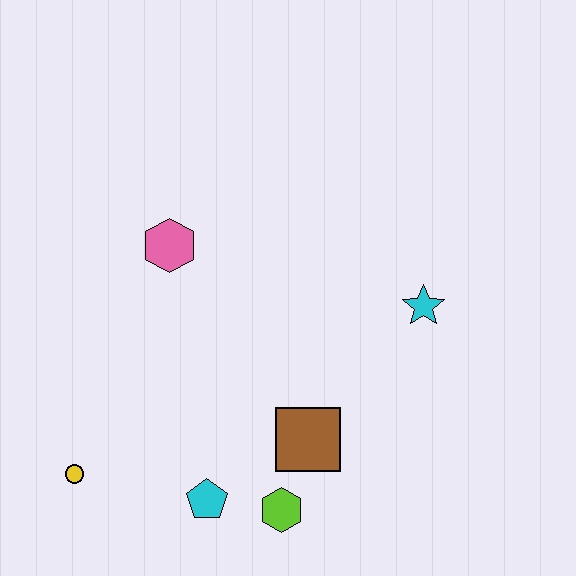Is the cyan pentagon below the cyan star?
Yes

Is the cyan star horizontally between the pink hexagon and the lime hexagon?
No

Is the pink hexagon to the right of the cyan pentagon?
No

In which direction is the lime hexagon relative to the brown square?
The lime hexagon is below the brown square.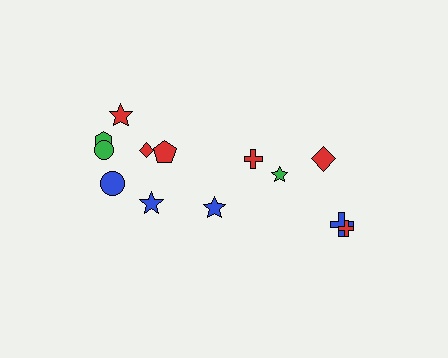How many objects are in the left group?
There are 8 objects.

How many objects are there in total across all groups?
There are 13 objects.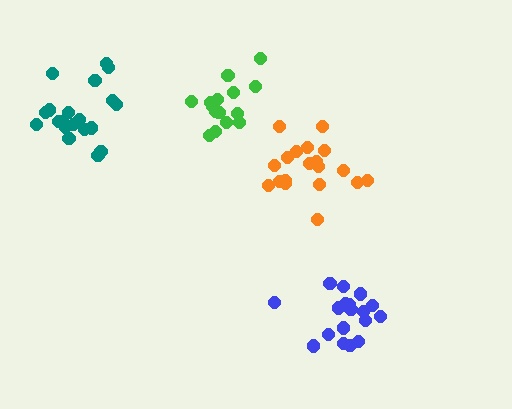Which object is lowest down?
The blue cluster is bottommost.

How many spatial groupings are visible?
There are 4 spatial groupings.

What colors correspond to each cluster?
The clusters are colored: green, teal, orange, blue.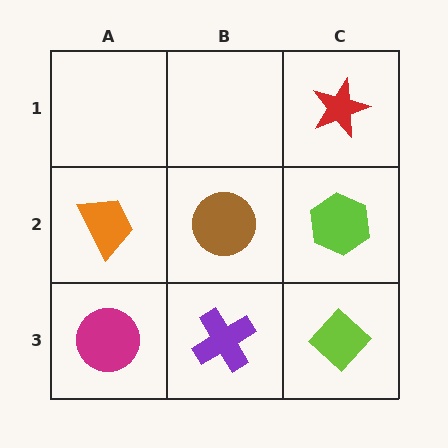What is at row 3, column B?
A purple cross.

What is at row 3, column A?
A magenta circle.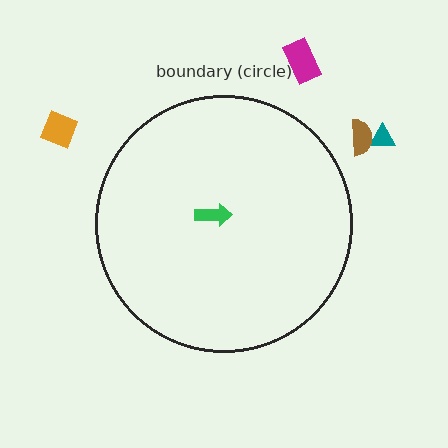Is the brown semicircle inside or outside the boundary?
Outside.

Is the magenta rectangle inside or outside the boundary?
Outside.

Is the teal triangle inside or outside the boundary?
Outside.